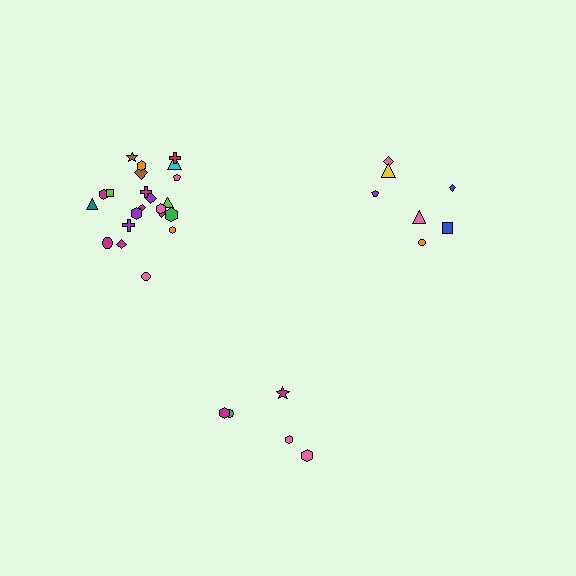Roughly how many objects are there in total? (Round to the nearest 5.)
Roughly 35 objects in total.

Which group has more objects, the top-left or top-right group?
The top-left group.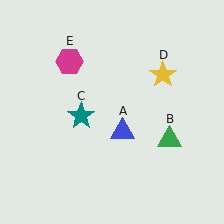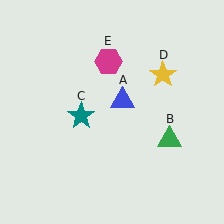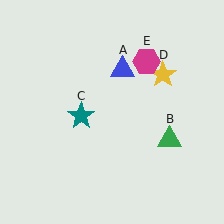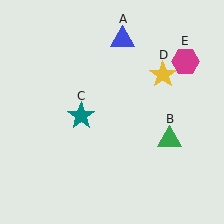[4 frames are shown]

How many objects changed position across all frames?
2 objects changed position: blue triangle (object A), magenta hexagon (object E).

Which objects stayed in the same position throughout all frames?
Green triangle (object B) and teal star (object C) and yellow star (object D) remained stationary.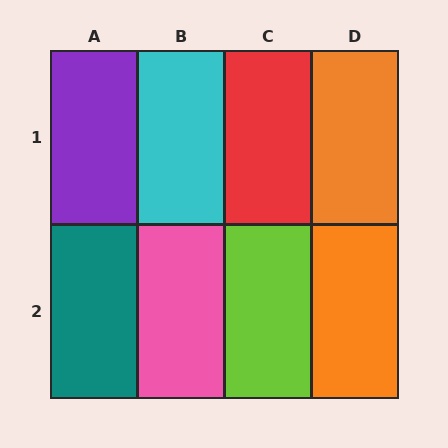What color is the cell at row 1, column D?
Orange.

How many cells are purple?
1 cell is purple.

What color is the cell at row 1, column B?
Cyan.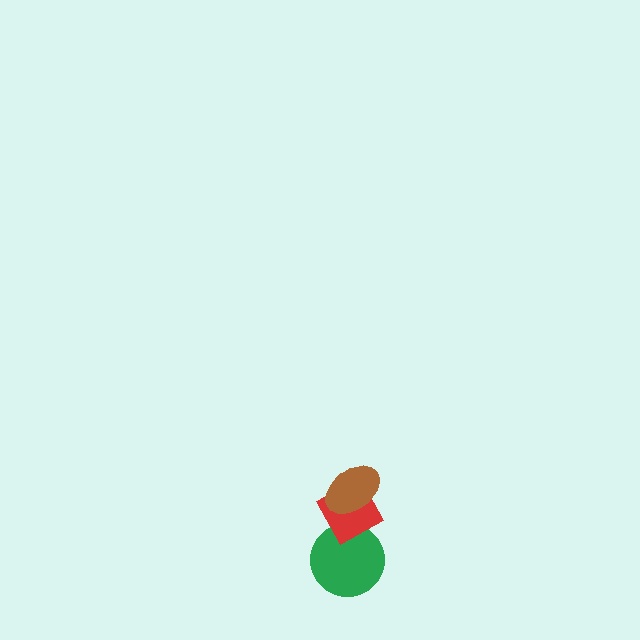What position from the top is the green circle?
The green circle is 3rd from the top.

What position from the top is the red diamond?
The red diamond is 2nd from the top.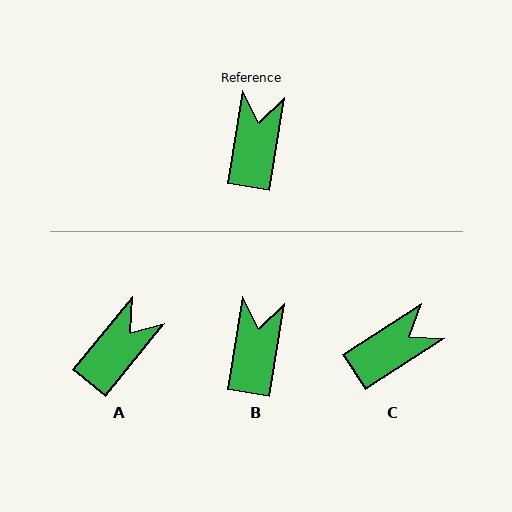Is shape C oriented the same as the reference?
No, it is off by about 48 degrees.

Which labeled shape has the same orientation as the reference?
B.